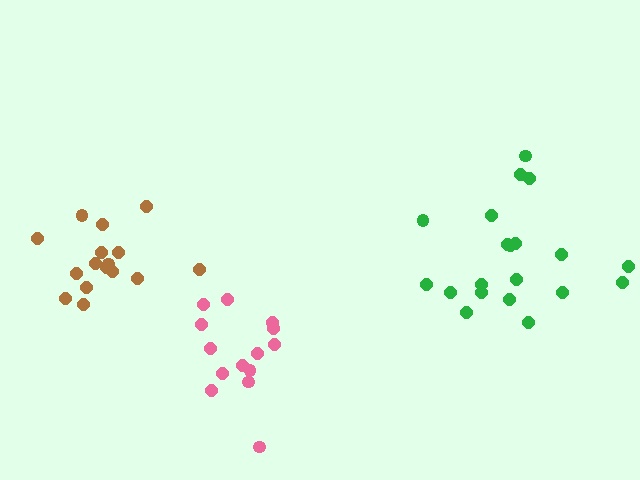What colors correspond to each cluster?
The clusters are colored: green, pink, brown.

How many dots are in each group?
Group 1: 20 dots, Group 2: 14 dots, Group 3: 16 dots (50 total).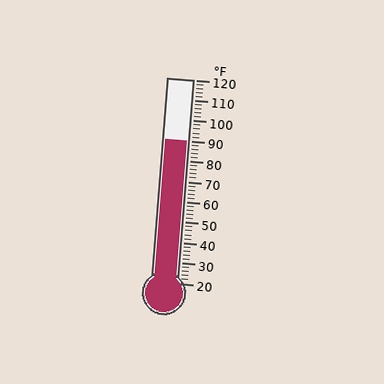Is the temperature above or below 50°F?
The temperature is above 50°F.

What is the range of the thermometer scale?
The thermometer scale ranges from 20°F to 120°F.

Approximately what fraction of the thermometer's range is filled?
The thermometer is filled to approximately 70% of its range.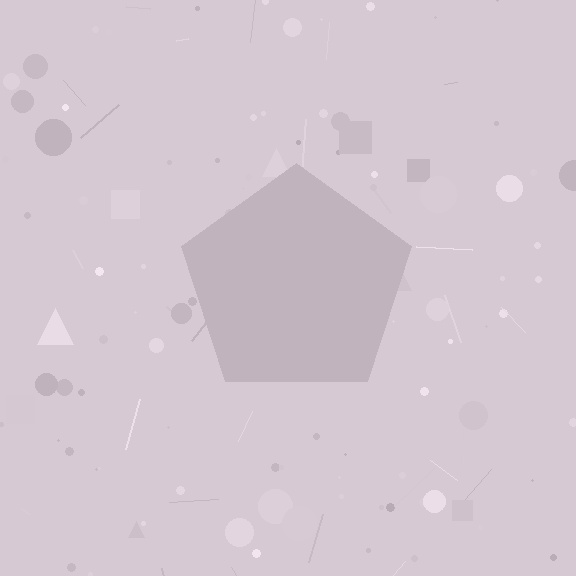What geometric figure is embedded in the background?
A pentagon is embedded in the background.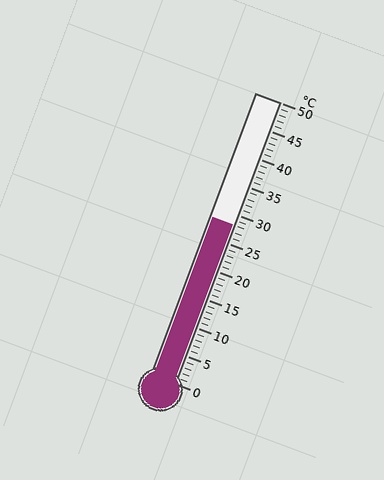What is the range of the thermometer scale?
The thermometer scale ranges from 0°C to 50°C.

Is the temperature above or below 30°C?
The temperature is below 30°C.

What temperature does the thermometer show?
The thermometer shows approximately 28°C.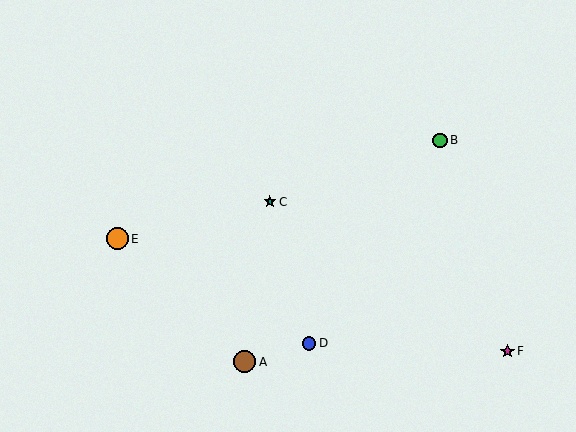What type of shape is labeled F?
Shape F is a magenta star.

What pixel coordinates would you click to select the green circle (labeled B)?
Click at (440, 140) to select the green circle B.